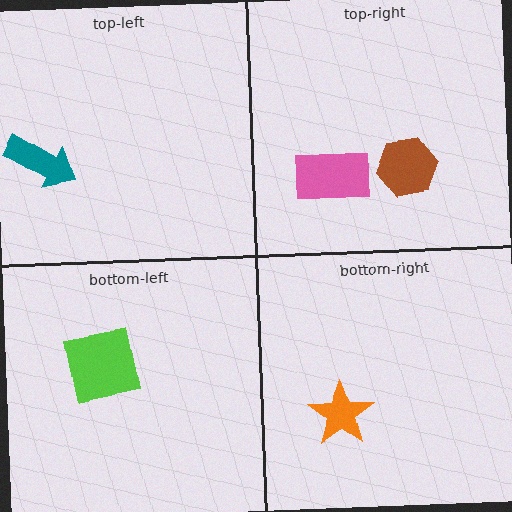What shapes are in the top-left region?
The teal arrow.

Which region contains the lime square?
The bottom-left region.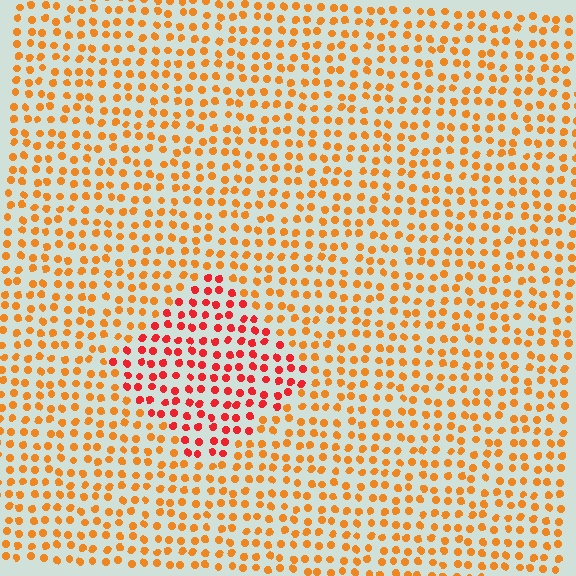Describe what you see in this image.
The image is filled with small orange elements in a uniform arrangement. A diamond-shaped region is visible where the elements are tinted to a slightly different hue, forming a subtle color boundary.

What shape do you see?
I see a diamond.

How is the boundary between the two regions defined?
The boundary is defined purely by a slight shift in hue (about 33 degrees). Spacing, size, and orientation are identical on both sides.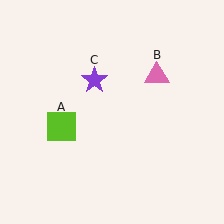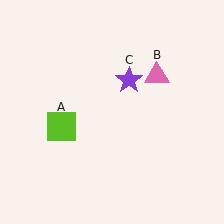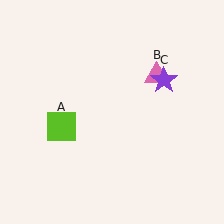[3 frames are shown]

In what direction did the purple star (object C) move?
The purple star (object C) moved right.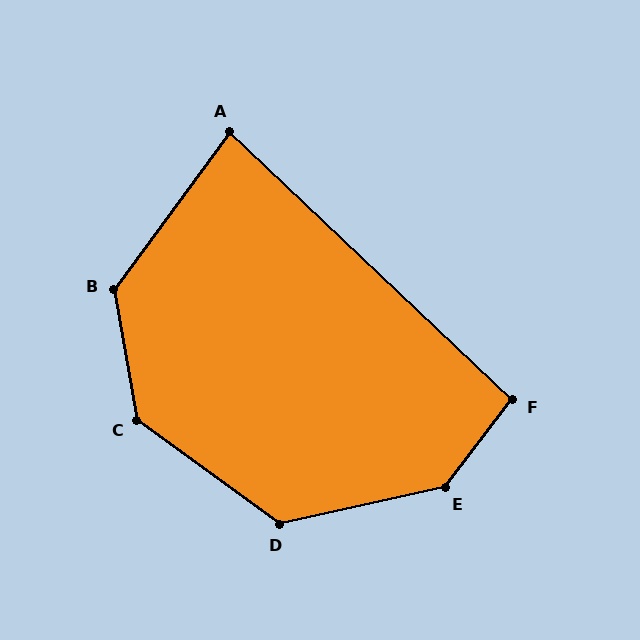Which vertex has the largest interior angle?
E, at approximately 141 degrees.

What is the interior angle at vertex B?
Approximately 133 degrees (obtuse).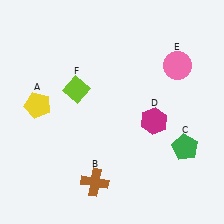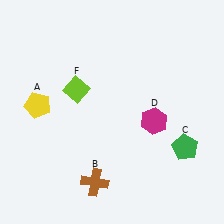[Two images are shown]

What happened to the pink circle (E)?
The pink circle (E) was removed in Image 2. It was in the top-right area of Image 1.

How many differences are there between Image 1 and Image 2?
There is 1 difference between the two images.